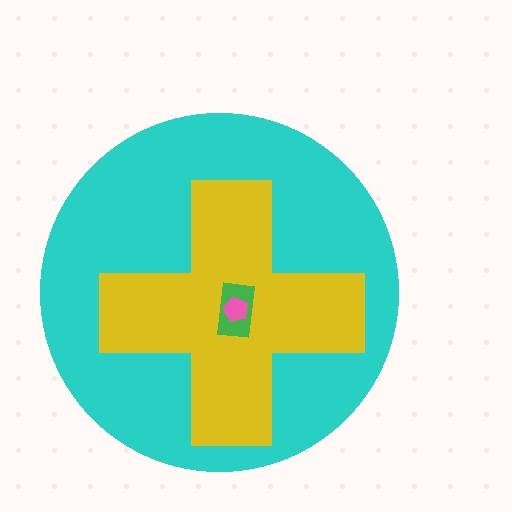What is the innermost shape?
The pink pentagon.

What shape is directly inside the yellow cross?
The green rectangle.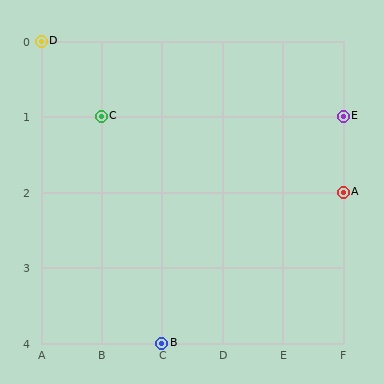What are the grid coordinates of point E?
Point E is at grid coordinates (F, 1).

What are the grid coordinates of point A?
Point A is at grid coordinates (F, 2).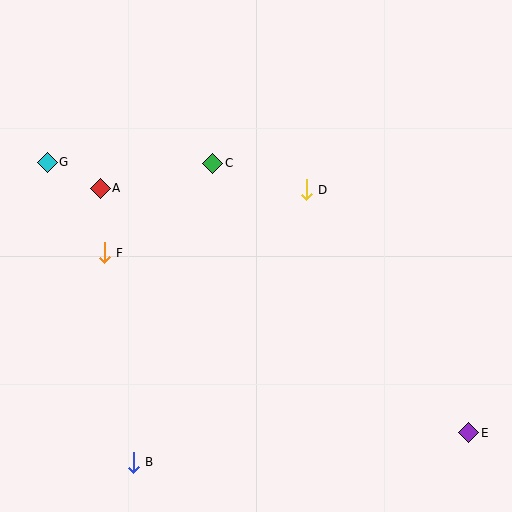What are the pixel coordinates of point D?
Point D is at (306, 190).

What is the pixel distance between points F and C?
The distance between F and C is 140 pixels.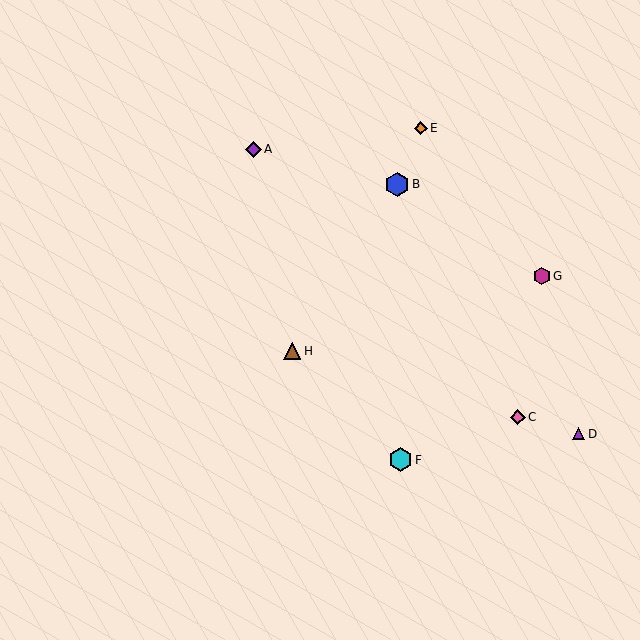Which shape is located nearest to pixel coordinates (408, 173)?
The blue hexagon (labeled B) at (397, 184) is nearest to that location.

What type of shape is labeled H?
Shape H is a brown triangle.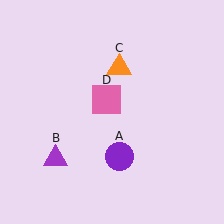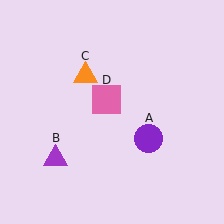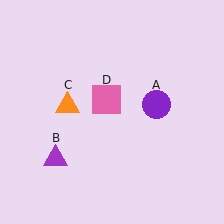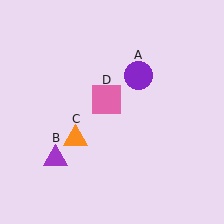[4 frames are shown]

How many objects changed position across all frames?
2 objects changed position: purple circle (object A), orange triangle (object C).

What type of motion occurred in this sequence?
The purple circle (object A), orange triangle (object C) rotated counterclockwise around the center of the scene.